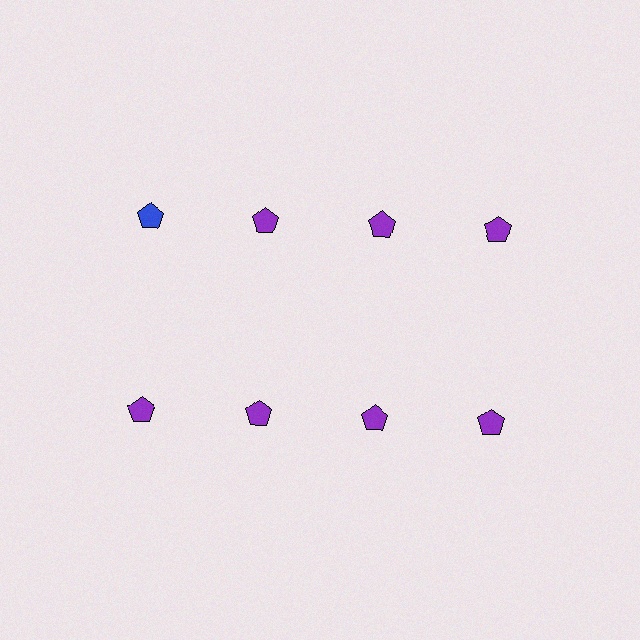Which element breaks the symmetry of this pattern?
The blue pentagon in the top row, leftmost column breaks the symmetry. All other shapes are purple pentagons.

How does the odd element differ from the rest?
It has a different color: blue instead of purple.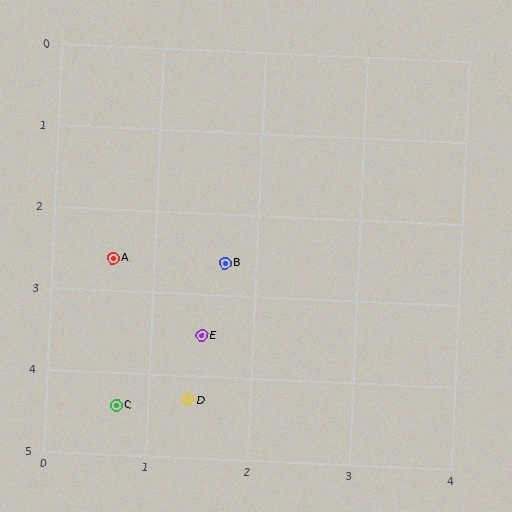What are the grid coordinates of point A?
Point A is at approximately (0.6, 2.6).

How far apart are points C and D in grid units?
Points C and D are about 0.7 grid units apart.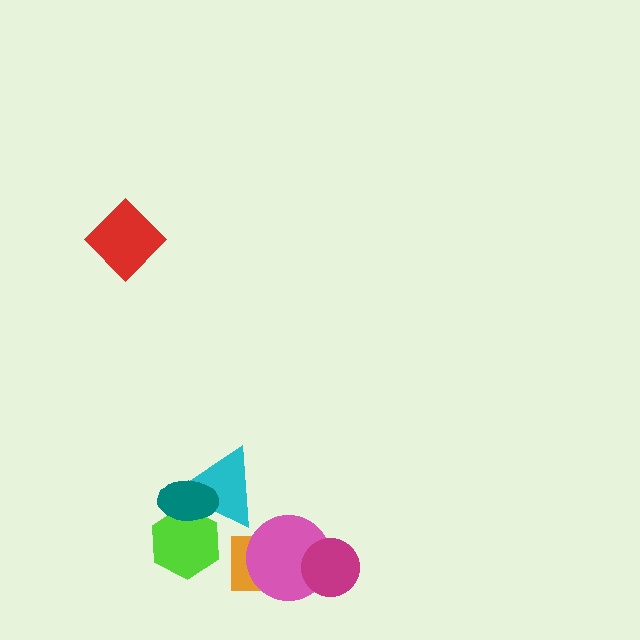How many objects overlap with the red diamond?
0 objects overlap with the red diamond.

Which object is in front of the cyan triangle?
The teal ellipse is in front of the cyan triangle.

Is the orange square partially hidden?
Yes, it is partially covered by another shape.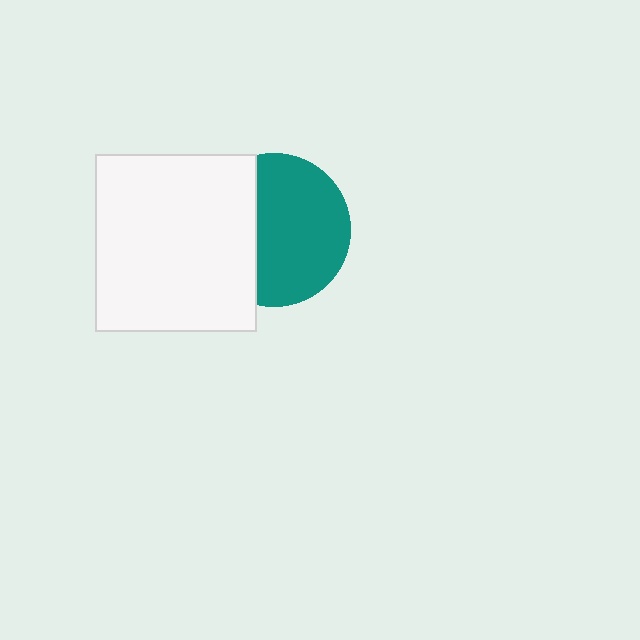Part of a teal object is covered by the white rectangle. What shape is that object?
It is a circle.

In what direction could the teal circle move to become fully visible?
The teal circle could move right. That would shift it out from behind the white rectangle entirely.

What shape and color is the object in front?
The object in front is a white rectangle.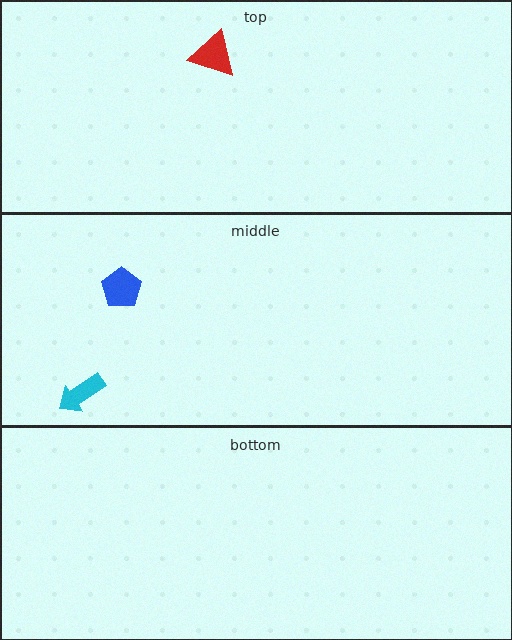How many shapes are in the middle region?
2.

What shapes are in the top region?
The red triangle.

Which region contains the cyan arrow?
The middle region.